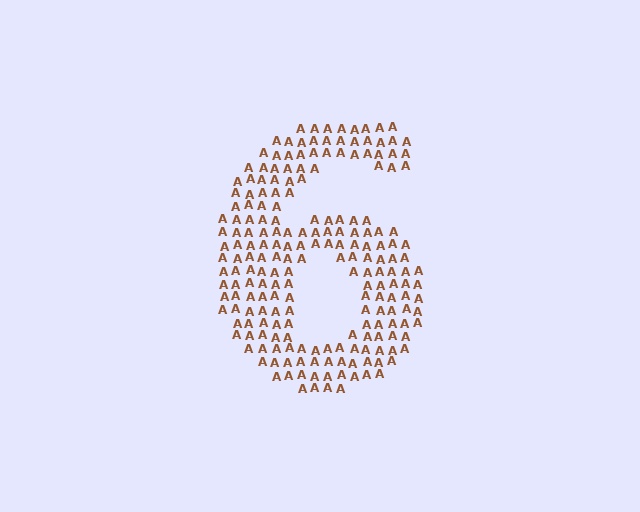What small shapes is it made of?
It is made of small letter A's.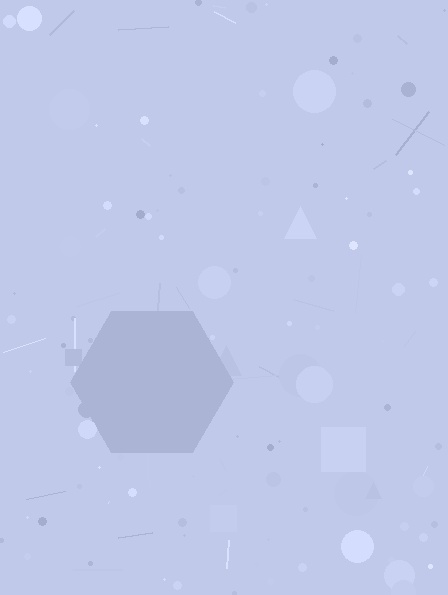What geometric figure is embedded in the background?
A hexagon is embedded in the background.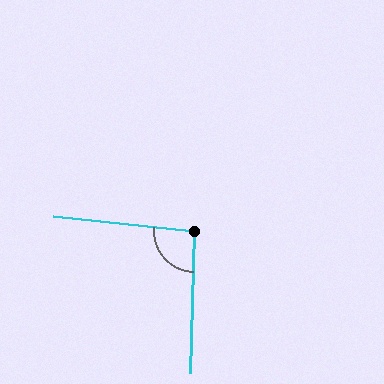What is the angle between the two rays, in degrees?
Approximately 94 degrees.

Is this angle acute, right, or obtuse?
It is approximately a right angle.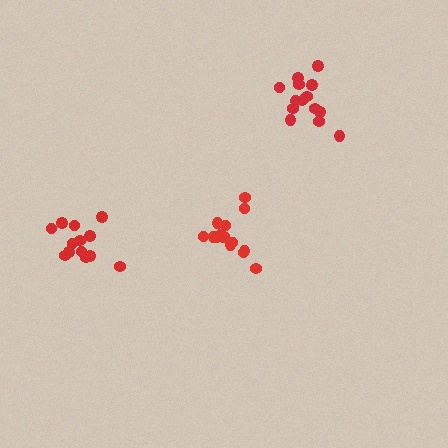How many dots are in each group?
Group 1: 15 dots, Group 2: 13 dots, Group 3: 14 dots (42 total).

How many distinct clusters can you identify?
There are 3 distinct clusters.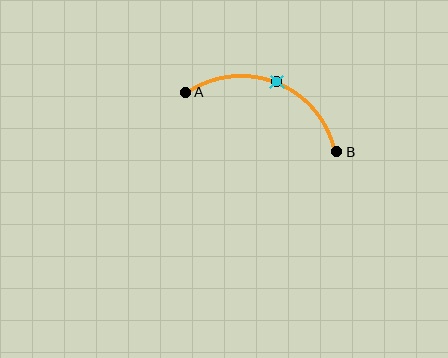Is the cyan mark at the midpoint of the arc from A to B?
Yes. The cyan mark lies on the arc at equal arc-length from both A and B — it is the arc midpoint.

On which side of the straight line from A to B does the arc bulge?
The arc bulges above the straight line connecting A and B.